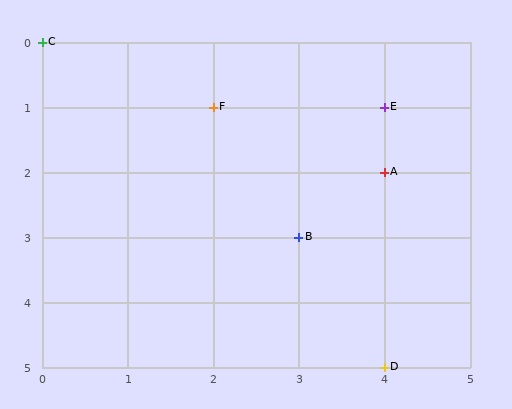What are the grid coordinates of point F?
Point F is at grid coordinates (2, 1).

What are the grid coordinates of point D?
Point D is at grid coordinates (4, 5).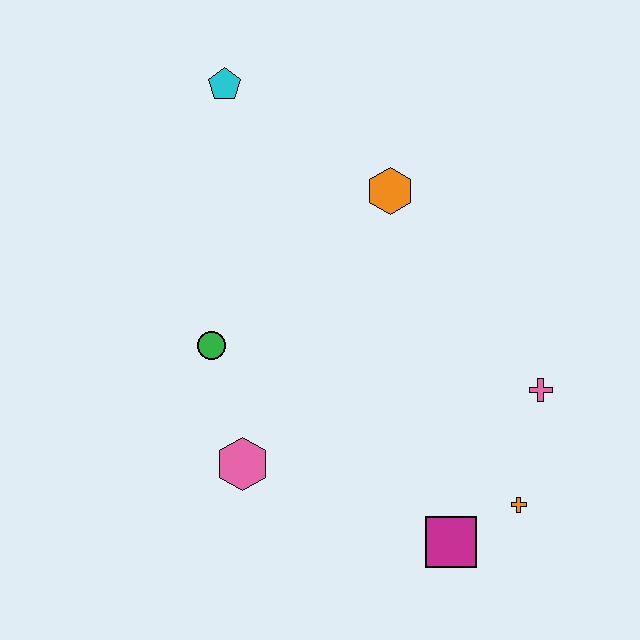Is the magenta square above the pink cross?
No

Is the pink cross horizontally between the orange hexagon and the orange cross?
No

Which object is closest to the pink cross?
The orange cross is closest to the pink cross.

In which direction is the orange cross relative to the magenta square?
The orange cross is to the right of the magenta square.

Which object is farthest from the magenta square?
The cyan pentagon is farthest from the magenta square.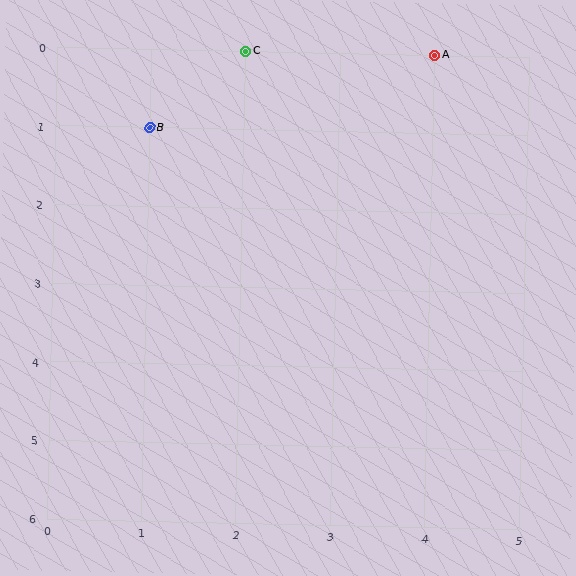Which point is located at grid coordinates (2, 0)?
Point C is at (2, 0).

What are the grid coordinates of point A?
Point A is at grid coordinates (4, 0).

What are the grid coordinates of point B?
Point B is at grid coordinates (1, 1).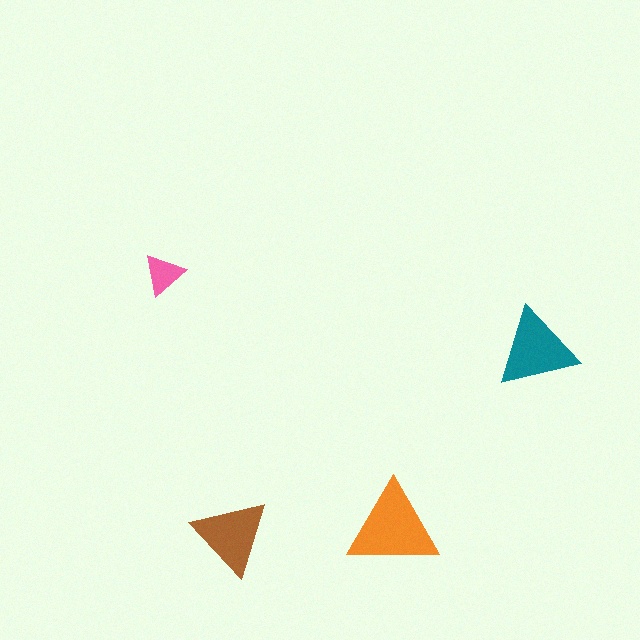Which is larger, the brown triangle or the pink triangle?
The brown one.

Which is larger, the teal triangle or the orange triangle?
The orange one.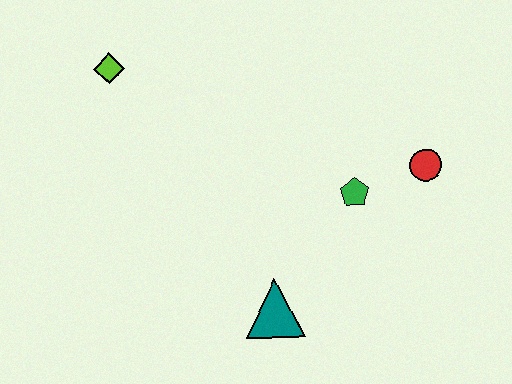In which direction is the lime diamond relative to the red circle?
The lime diamond is to the left of the red circle.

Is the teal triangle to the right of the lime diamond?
Yes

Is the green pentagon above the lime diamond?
No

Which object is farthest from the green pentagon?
The lime diamond is farthest from the green pentagon.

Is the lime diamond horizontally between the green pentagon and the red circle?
No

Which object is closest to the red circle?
The green pentagon is closest to the red circle.